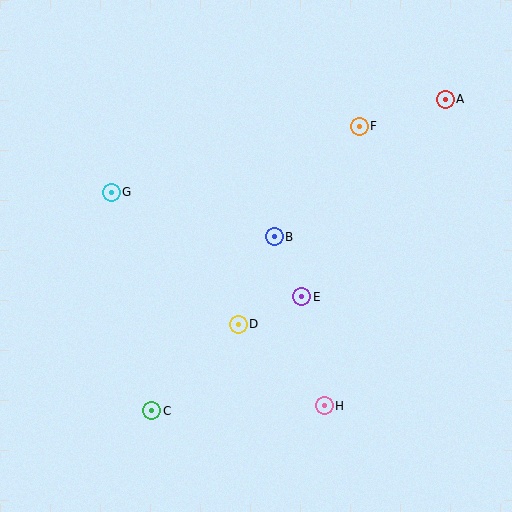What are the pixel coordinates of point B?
Point B is at (274, 237).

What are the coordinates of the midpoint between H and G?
The midpoint between H and G is at (218, 299).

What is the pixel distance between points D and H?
The distance between D and H is 119 pixels.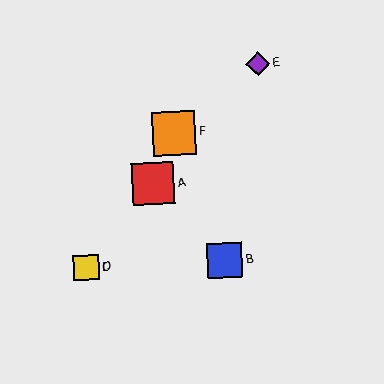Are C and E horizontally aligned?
No, C is at y≈268 and E is at y≈64.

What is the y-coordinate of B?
Object B is at y≈261.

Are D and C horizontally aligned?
Yes, both are at y≈268.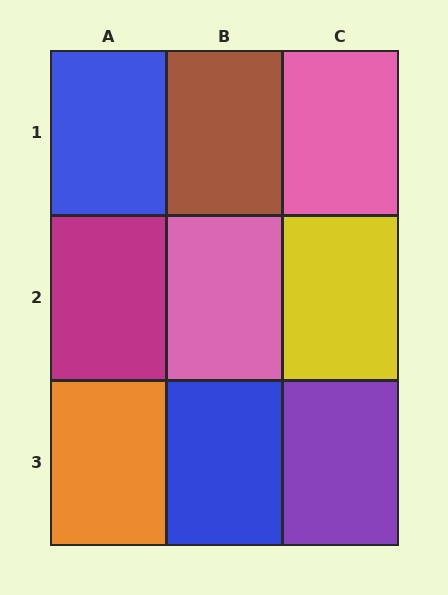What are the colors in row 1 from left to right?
Blue, brown, pink.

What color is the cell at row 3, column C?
Purple.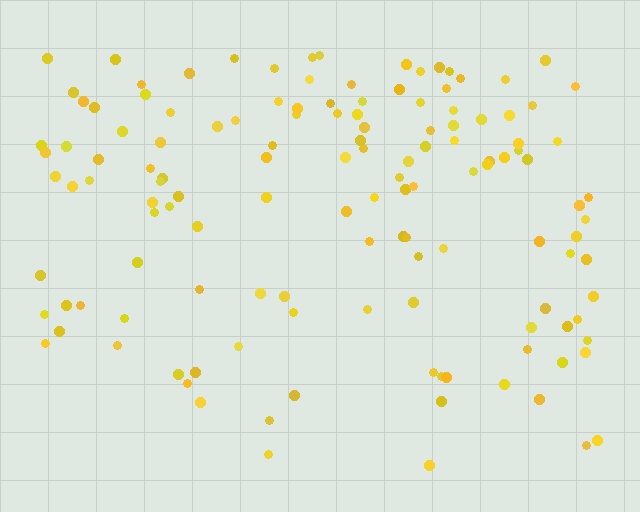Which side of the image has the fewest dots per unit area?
The bottom.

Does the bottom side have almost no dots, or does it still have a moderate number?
Still a moderate number, just noticeably fewer than the top.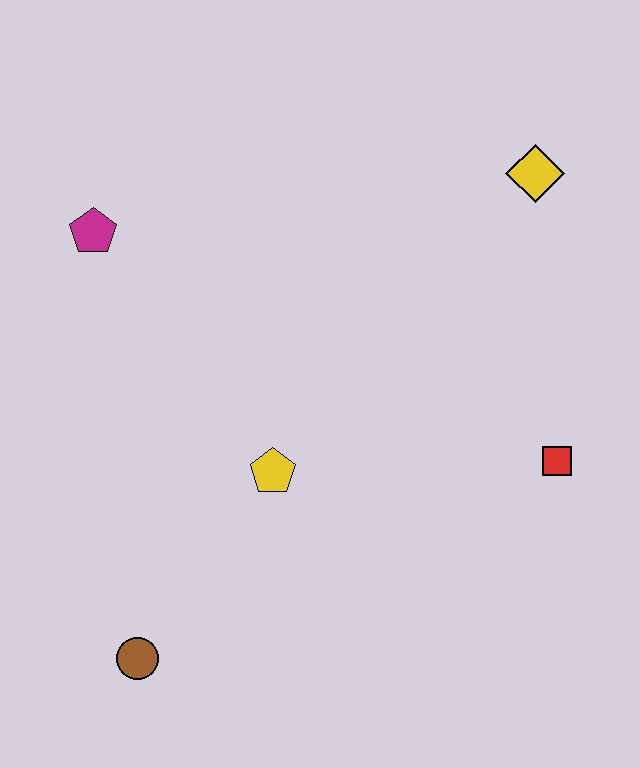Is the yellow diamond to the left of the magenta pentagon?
No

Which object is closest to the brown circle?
The yellow pentagon is closest to the brown circle.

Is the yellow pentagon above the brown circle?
Yes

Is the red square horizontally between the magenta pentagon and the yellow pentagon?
No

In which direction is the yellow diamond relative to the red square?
The yellow diamond is above the red square.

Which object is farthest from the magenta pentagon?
The red square is farthest from the magenta pentagon.